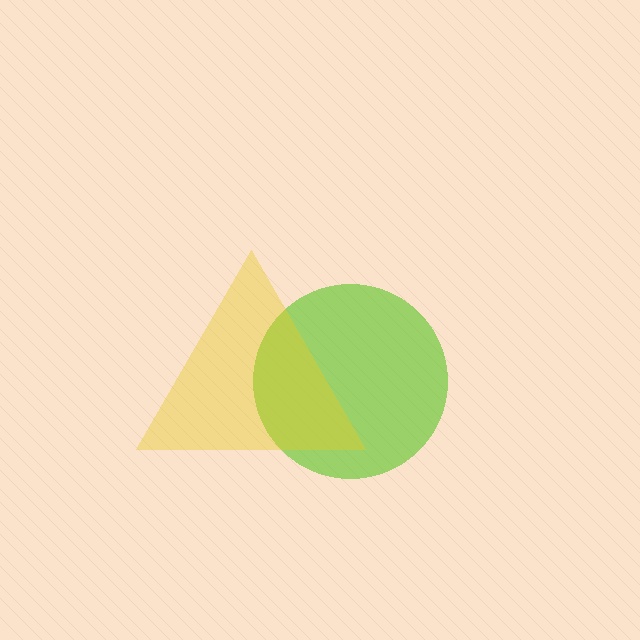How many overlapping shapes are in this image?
There are 2 overlapping shapes in the image.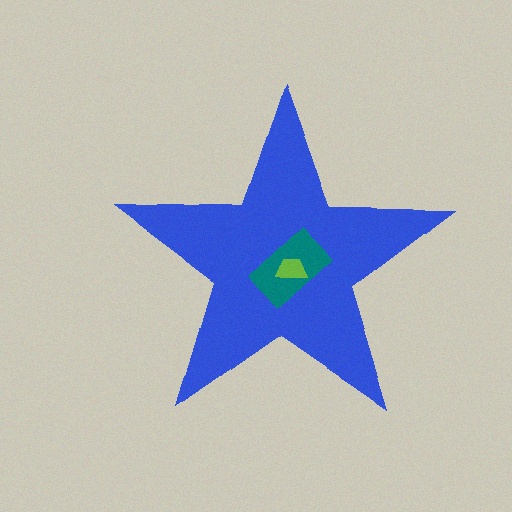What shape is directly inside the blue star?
The teal rectangle.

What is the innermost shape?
The lime trapezoid.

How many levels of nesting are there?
3.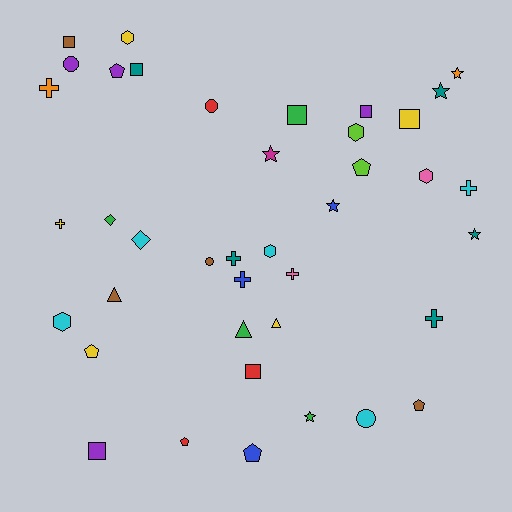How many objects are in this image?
There are 40 objects.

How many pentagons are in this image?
There are 6 pentagons.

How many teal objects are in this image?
There are 5 teal objects.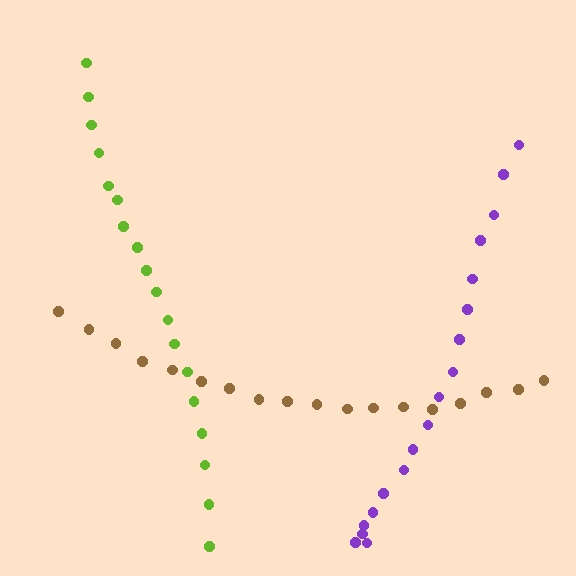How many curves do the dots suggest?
There are 3 distinct paths.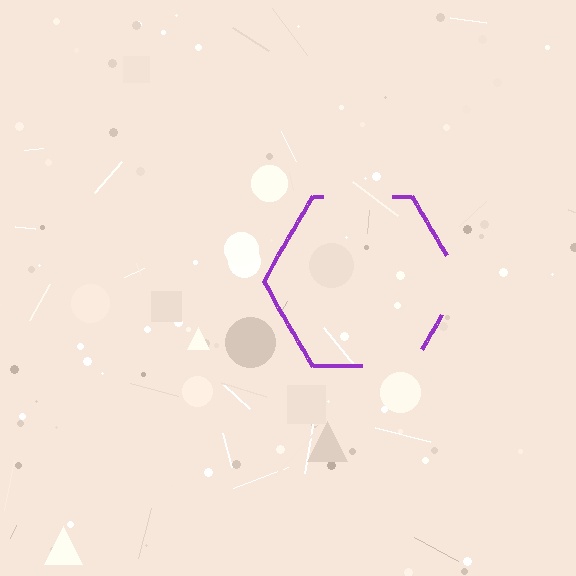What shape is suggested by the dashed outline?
The dashed outline suggests a hexagon.